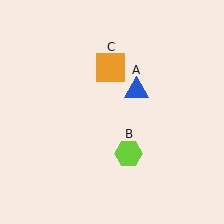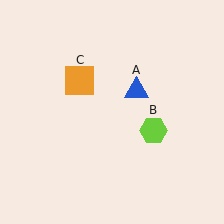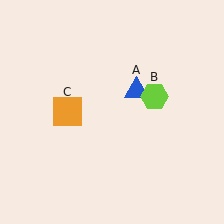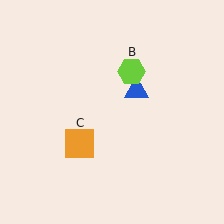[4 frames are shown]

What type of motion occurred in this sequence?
The lime hexagon (object B), orange square (object C) rotated counterclockwise around the center of the scene.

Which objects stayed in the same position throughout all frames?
Blue triangle (object A) remained stationary.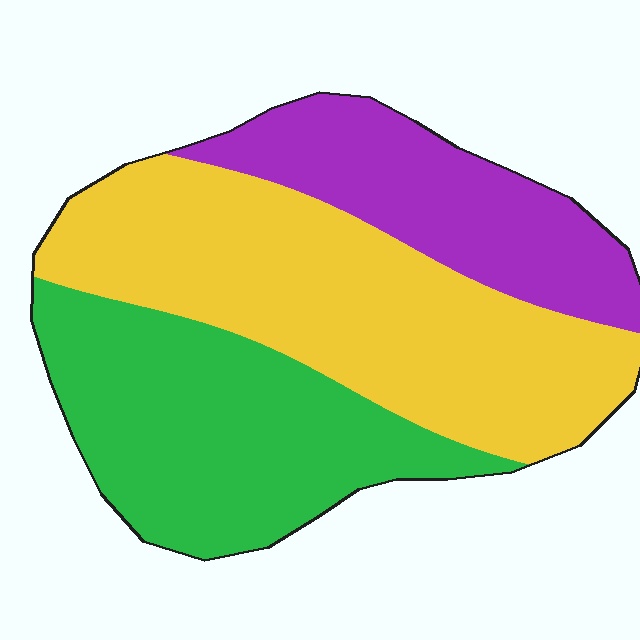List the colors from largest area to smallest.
From largest to smallest: yellow, green, purple.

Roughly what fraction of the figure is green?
Green takes up about one third (1/3) of the figure.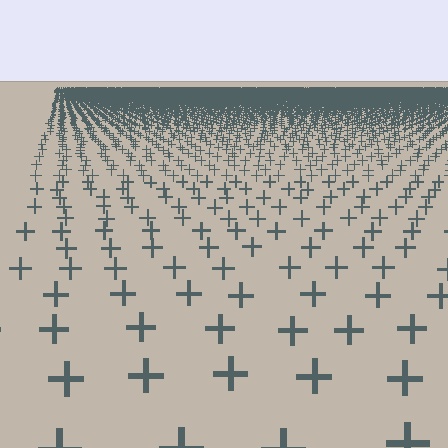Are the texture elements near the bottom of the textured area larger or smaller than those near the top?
Larger. Near the bottom, elements are closer to the viewer and appear at a bigger on-screen size.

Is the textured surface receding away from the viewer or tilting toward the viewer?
The surface is receding away from the viewer. Texture elements get smaller and denser toward the top.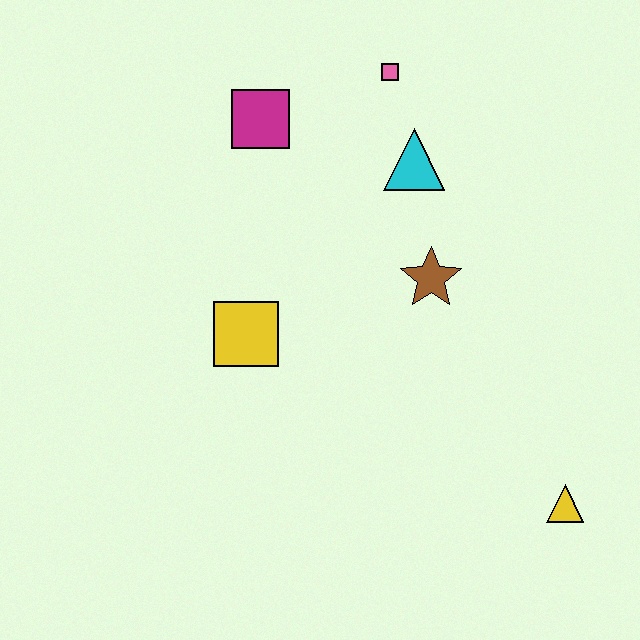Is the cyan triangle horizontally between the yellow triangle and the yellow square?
Yes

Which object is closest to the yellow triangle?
The brown star is closest to the yellow triangle.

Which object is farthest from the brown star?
The yellow triangle is farthest from the brown star.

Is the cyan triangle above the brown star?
Yes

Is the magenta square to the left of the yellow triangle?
Yes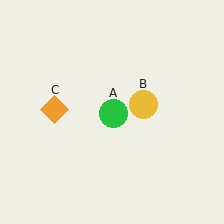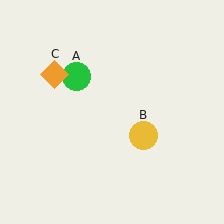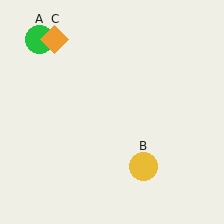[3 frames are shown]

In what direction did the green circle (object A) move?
The green circle (object A) moved up and to the left.